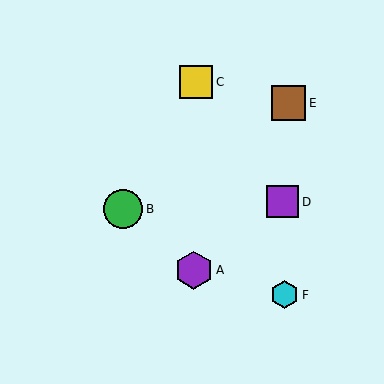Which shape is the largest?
The green circle (labeled B) is the largest.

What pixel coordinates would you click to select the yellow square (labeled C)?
Click at (196, 82) to select the yellow square C.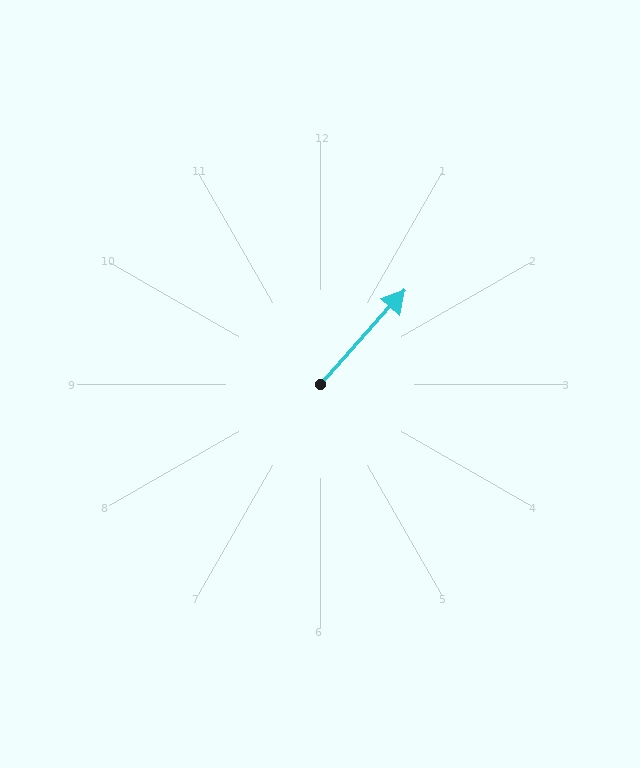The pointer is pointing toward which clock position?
Roughly 1 o'clock.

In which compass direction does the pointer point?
Northeast.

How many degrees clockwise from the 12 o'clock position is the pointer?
Approximately 42 degrees.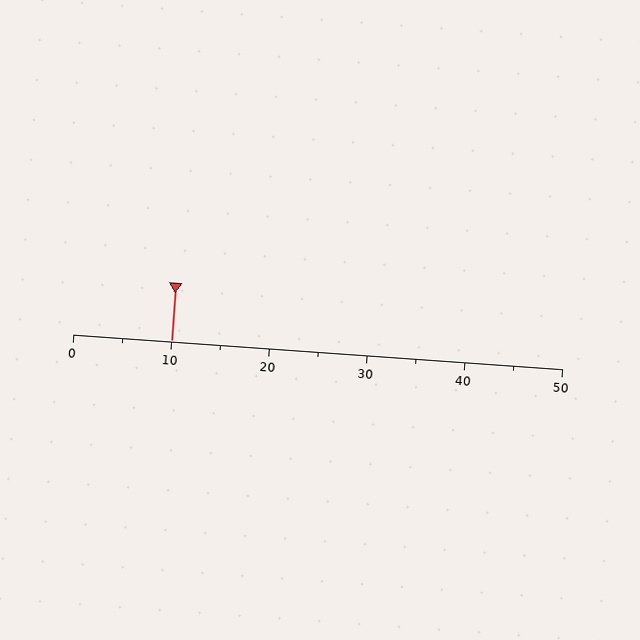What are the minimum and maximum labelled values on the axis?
The axis runs from 0 to 50.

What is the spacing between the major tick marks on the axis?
The major ticks are spaced 10 apart.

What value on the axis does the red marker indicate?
The marker indicates approximately 10.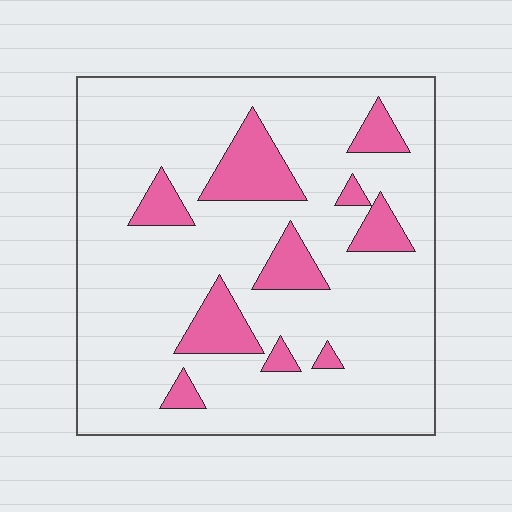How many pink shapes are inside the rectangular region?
10.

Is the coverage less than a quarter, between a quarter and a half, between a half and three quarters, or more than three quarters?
Less than a quarter.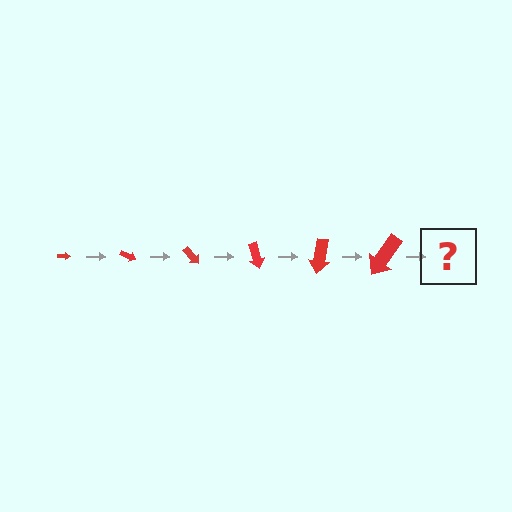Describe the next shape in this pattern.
It should be an arrow, larger than the previous one and rotated 150 degrees from the start.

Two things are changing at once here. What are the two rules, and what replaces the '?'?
The two rules are that the arrow grows larger each step and it rotates 25 degrees each step. The '?' should be an arrow, larger than the previous one and rotated 150 degrees from the start.